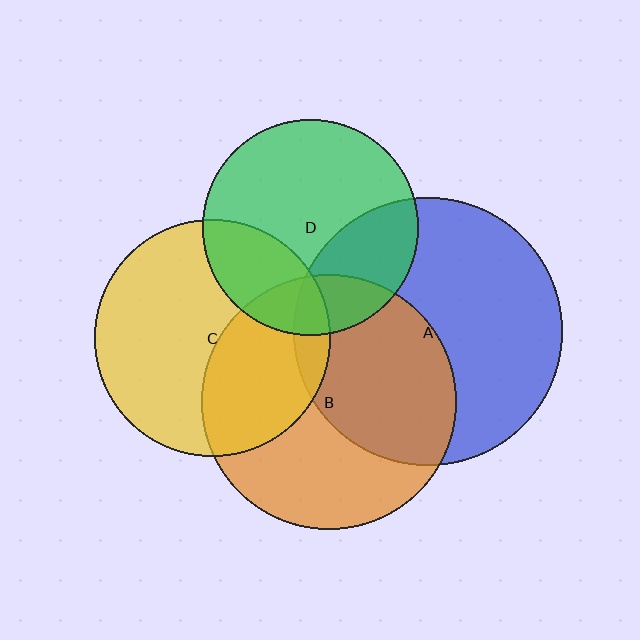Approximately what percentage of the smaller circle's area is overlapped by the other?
Approximately 5%.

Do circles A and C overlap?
Yes.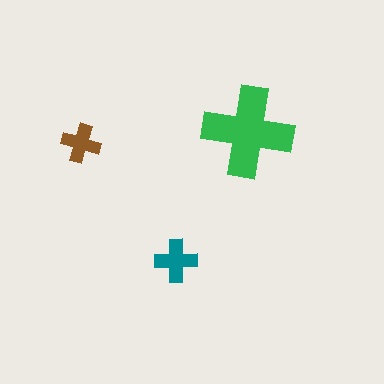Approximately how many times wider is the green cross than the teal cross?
About 2 times wider.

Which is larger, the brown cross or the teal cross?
The teal one.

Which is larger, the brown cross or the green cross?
The green one.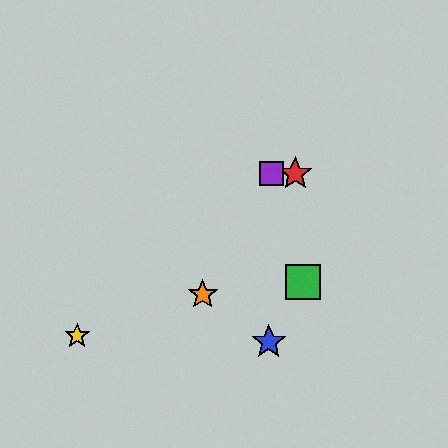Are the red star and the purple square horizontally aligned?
Yes, both are at y≈174.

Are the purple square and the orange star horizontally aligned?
No, the purple square is at y≈174 and the orange star is at y≈295.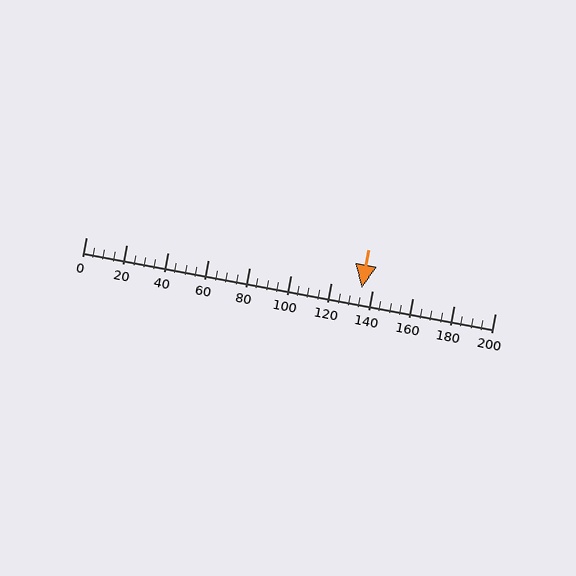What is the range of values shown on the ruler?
The ruler shows values from 0 to 200.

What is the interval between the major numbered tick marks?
The major tick marks are spaced 20 units apart.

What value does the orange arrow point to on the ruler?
The orange arrow points to approximately 135.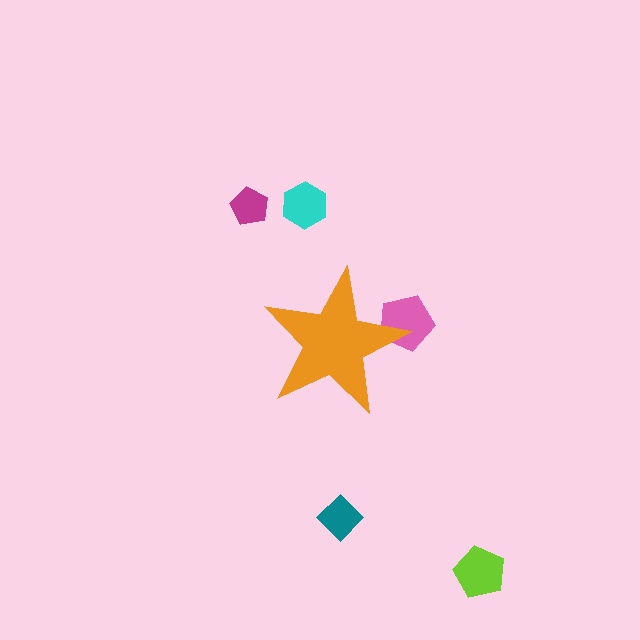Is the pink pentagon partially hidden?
Yes, the pink pentagon is partially hidden behind the orange star.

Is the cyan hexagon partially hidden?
No, the cyan hexagon is fully visible.